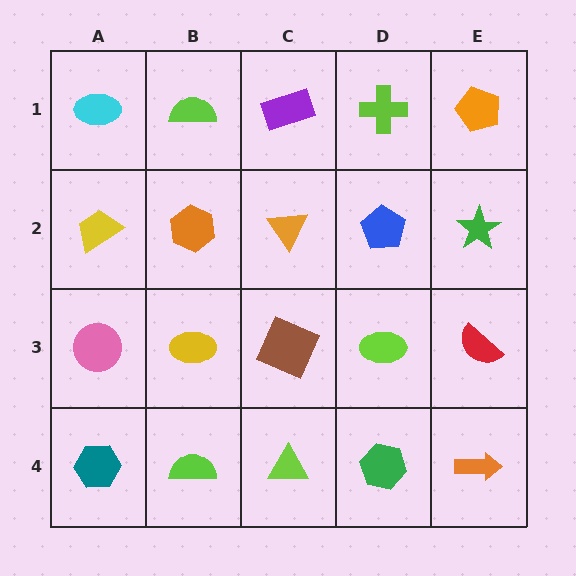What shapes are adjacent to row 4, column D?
A lime ellipse (row 3, column D), a lime triangle (row 4, column C), an orange arrow (row 4, column E).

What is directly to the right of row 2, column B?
An orange triangle.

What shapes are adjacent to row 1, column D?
A blue pentagon (row 2, column D), a purple rectangle (row 1, column C), an orange pentagon (row 1, column E).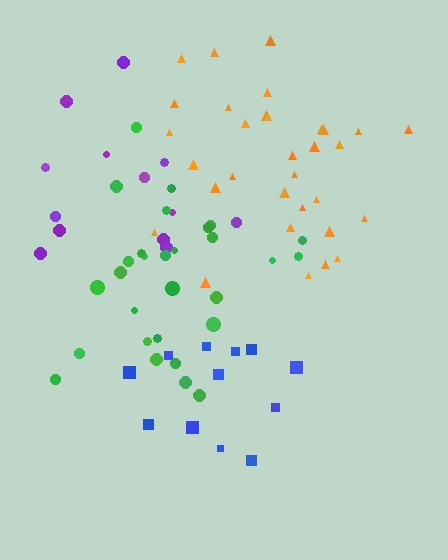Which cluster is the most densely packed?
Green.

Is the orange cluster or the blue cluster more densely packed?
Blue.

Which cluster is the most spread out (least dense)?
Purple.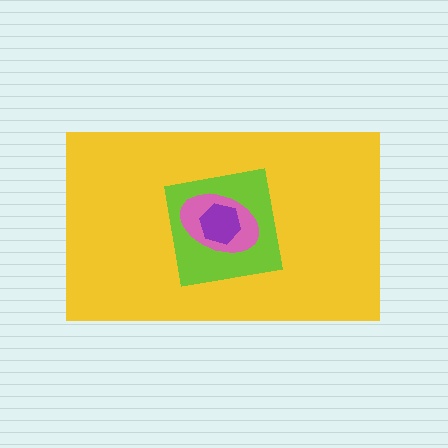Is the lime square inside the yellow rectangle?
Yes.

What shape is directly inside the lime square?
The pink ellipse.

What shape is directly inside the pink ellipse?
The purple hexagon.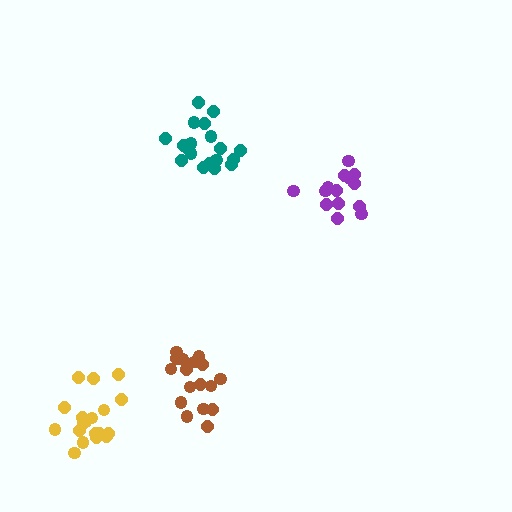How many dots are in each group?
Group 1: 19 dots, Group 2: 14 dots, Group 3: 19 dots, Group 4: 18 dots (70 total).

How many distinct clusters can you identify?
There are 4 distinct clusters.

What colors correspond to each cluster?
The clusters are colored: yellow, purple, teal, brown.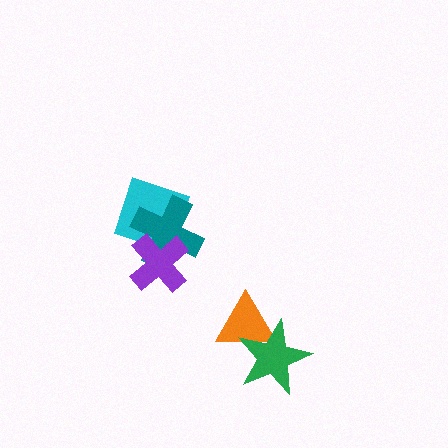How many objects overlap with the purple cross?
2 objects overlap with the purple cross.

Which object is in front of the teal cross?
The purple cross is in front of the teal cross.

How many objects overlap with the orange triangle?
1 object overlaps with the orange triangle.